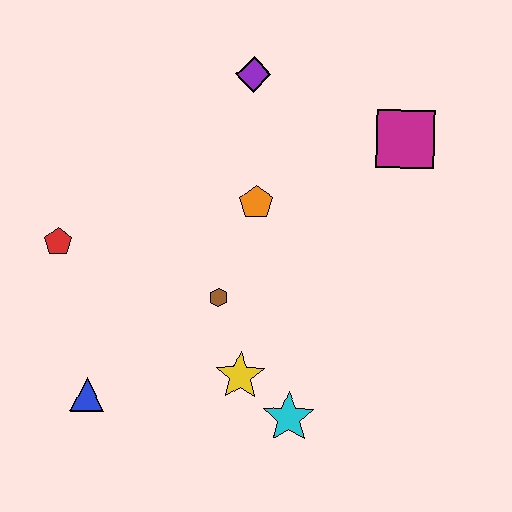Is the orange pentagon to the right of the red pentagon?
Yes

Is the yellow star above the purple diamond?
No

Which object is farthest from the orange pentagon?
The blue triangle is farthest from the orange pentagon.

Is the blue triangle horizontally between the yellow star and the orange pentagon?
No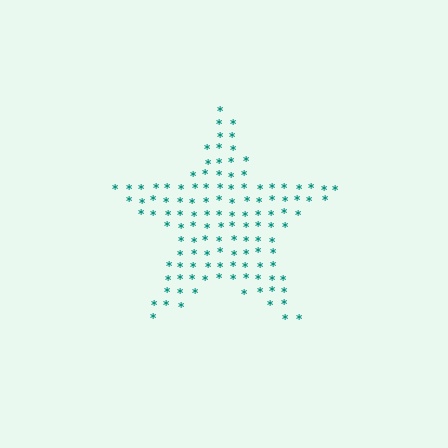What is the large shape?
The large shape is a star.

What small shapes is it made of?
It is made of small asterisks.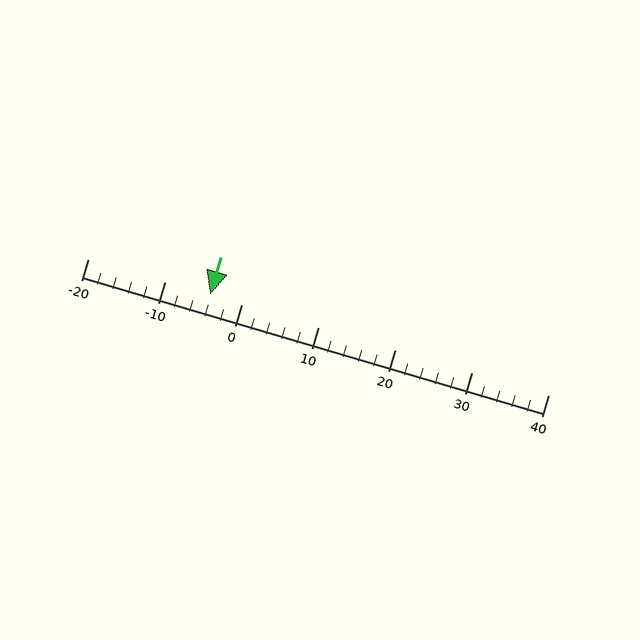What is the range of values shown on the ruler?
The ruler shows values from -20 to 40.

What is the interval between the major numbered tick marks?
The major tick marks are spaced 10 units apart.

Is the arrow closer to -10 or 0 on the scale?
The arrow is closer to 0.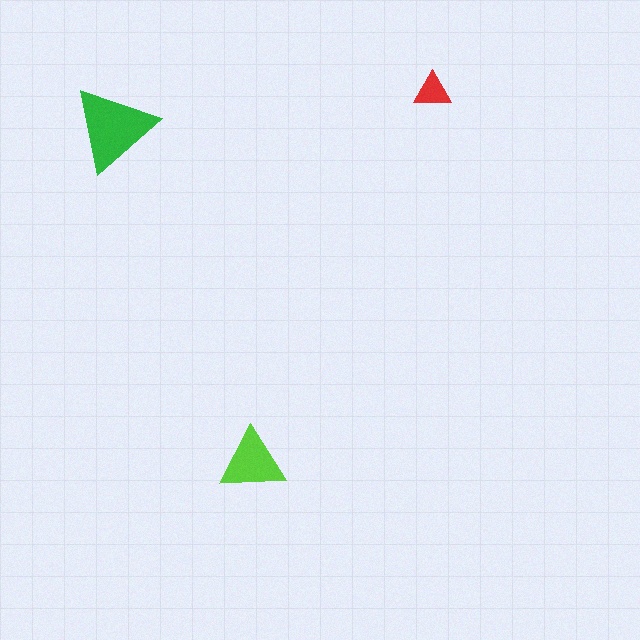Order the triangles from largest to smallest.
the green one, the lime one, the red one.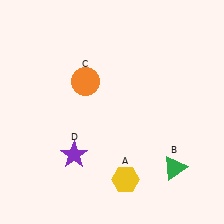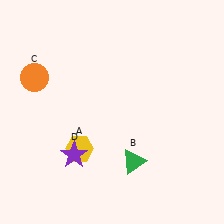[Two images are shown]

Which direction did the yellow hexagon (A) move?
The yellow hexagon (A) moved left.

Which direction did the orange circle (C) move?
The orange circle (C) moved left.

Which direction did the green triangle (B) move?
The green triangle (B) moved left.